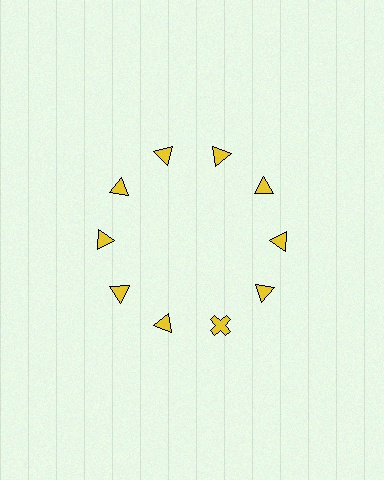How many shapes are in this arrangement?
There are 10 shapes arranged in a ring pattern.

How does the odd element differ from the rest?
It has a different shape: cross instead of triangle.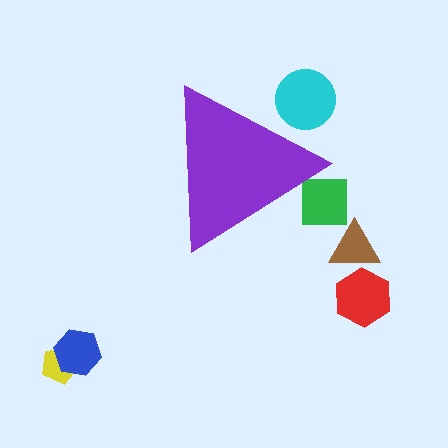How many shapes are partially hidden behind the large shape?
2 shapes are partially hidden.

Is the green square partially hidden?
Yes, the green square is partially hidden behind the purple triangle.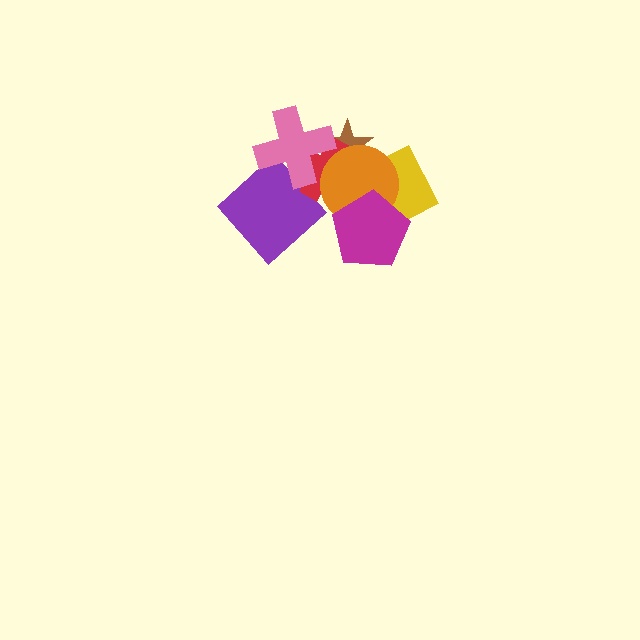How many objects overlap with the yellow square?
2 objects overlap with the yellow square.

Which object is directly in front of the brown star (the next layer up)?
The red cross is directly in front of the brown star.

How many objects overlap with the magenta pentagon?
2 objects overlap with the magenta pentagon.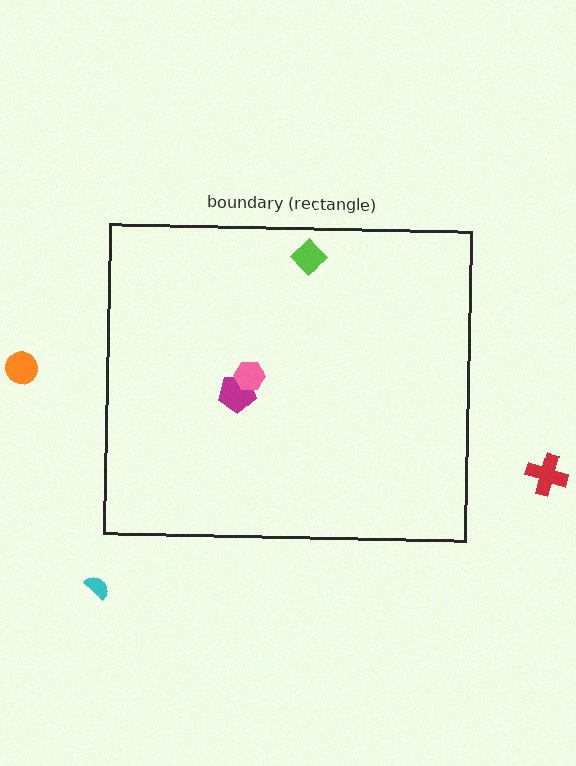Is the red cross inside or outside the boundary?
Outside.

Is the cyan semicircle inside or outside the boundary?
Outside.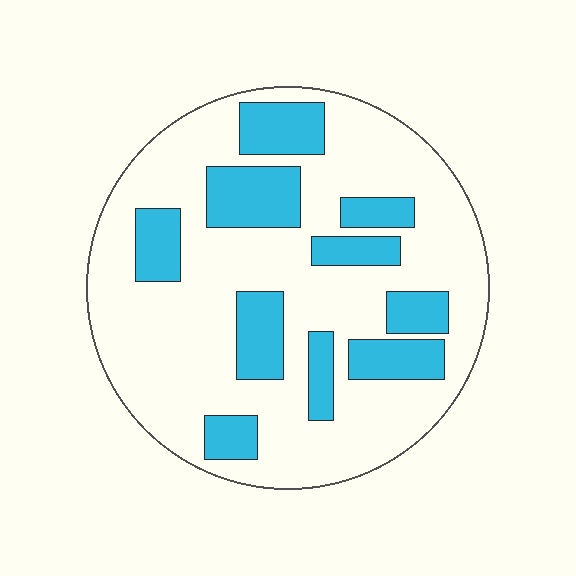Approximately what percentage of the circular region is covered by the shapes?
Approximately 25%.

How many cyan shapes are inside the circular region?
10.